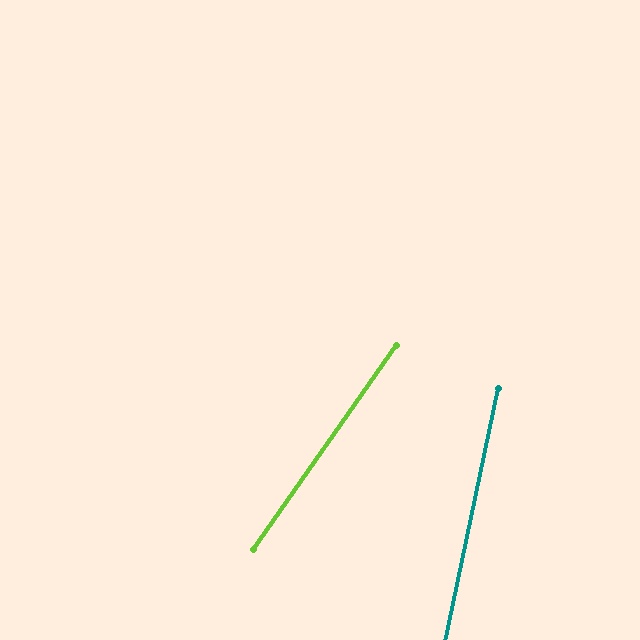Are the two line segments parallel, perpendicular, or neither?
Neither parallel nor perpendicular — they differ by about 23°.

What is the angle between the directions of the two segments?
Approximately 23 degrees.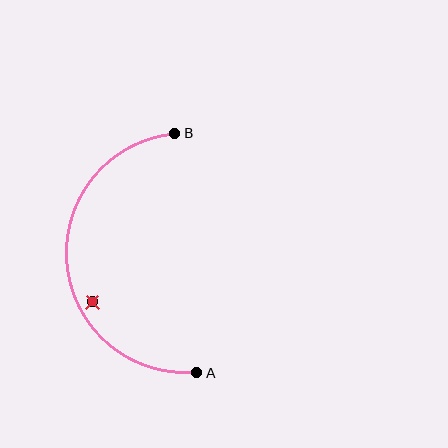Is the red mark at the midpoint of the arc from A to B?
No — the red mark does not lie on the arc at all. It sits slightly inside the curve.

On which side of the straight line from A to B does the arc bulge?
The arc bulges to the left of the straight line connecting A and B.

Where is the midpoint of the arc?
The arc midpoint is the point on the curve farthest from the straight line joining A and B. It sits to the left of that line.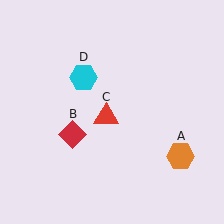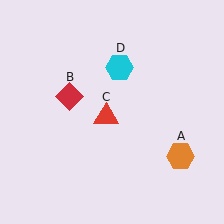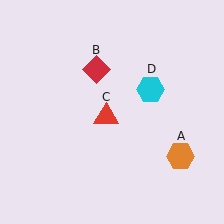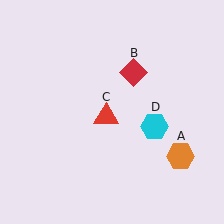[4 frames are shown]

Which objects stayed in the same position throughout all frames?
Orange hexagon (object A) and red triangle (object C) remained stationary.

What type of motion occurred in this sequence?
The red diamond (object B), cyan hexagon (object D) rotated clockwise around the center of the scene.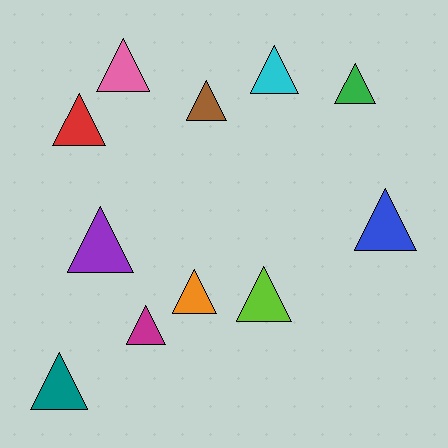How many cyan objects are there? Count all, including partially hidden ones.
There is 1 cyan object.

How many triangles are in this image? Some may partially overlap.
There are 11 triangles.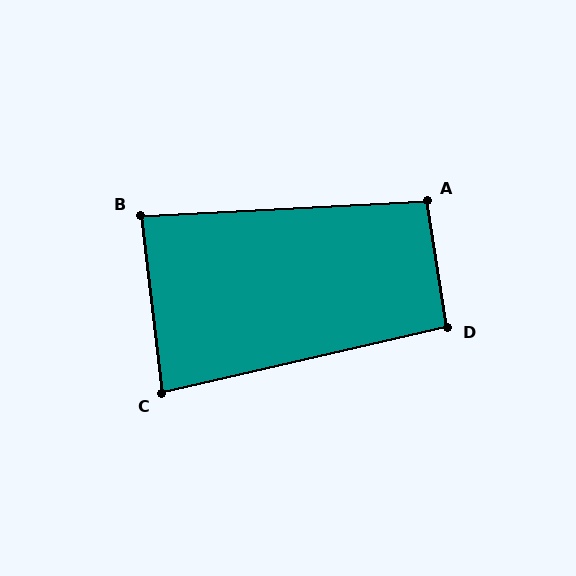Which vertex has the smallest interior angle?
C, at approximately 84 degrees.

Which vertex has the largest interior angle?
A, at approximately 96 degrees.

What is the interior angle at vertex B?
Approximately 86 degrees (approximately right).